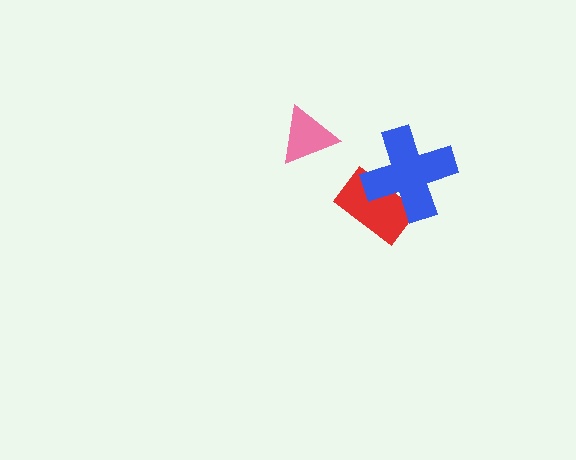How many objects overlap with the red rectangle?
1 object overlaps with the red rectangle.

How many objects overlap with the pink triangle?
0 objects overlap with the pink triangle.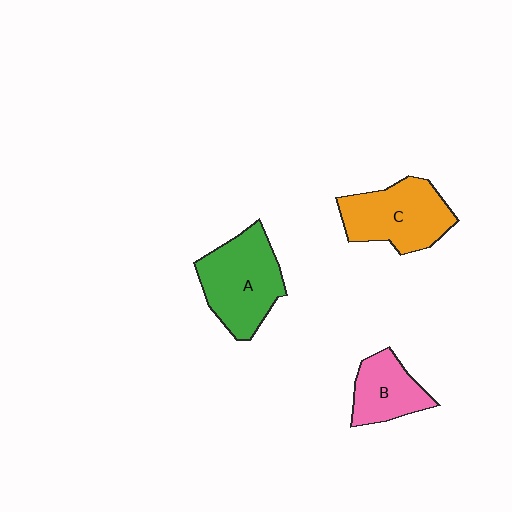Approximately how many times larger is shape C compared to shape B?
Approximately 1.5 times.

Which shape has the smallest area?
Shape B (pink).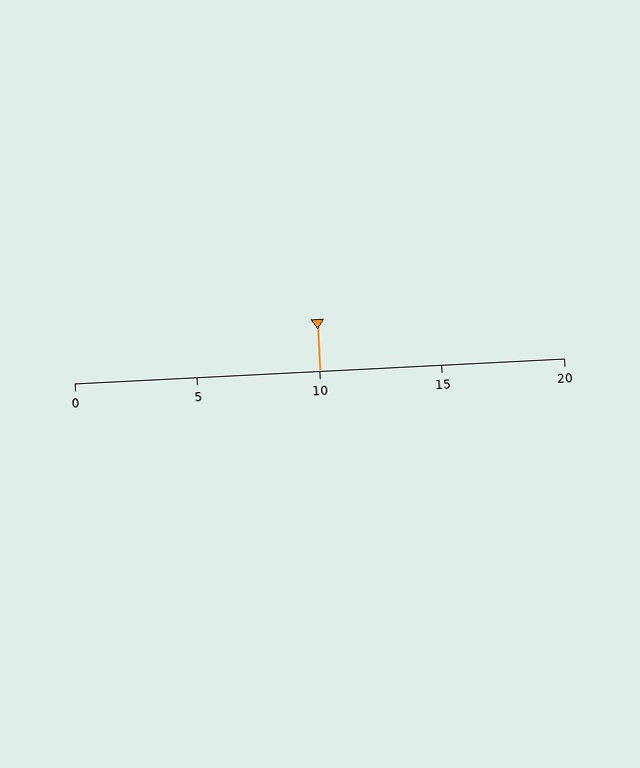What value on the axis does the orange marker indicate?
The marker indicates approximately 10.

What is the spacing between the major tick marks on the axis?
The major ticks are spaced 5 apart.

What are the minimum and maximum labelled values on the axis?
The axis runs from 0 to 20.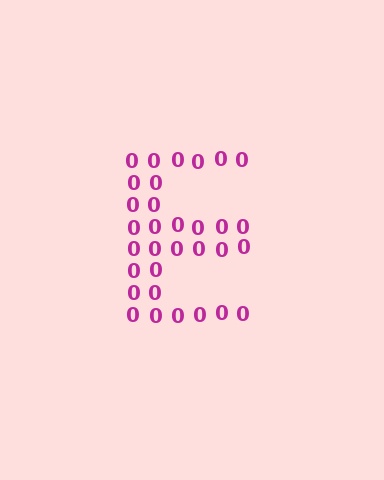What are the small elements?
The small elements are digit 0's.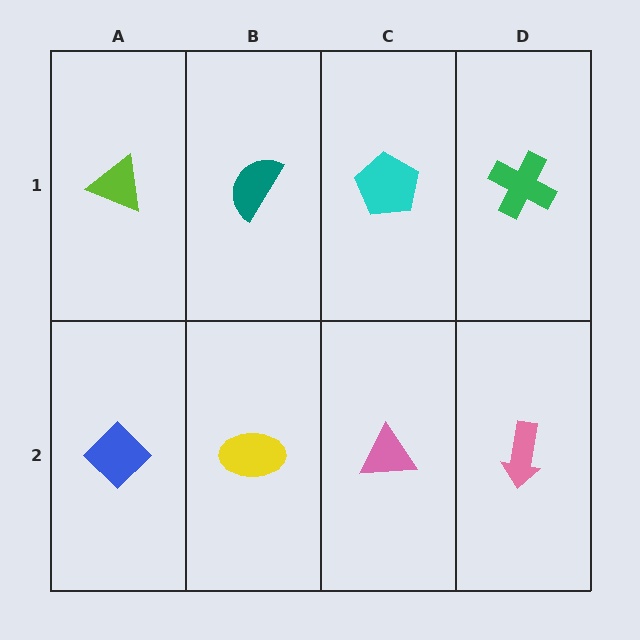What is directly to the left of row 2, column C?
A yellow ellipse.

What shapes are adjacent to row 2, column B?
A teal semicircle (row 1, column B), a blue diamond (row 2, column A), a pink triangle (row 2, column C).